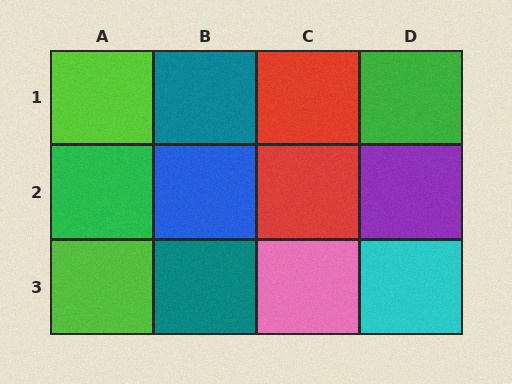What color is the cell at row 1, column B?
Teal.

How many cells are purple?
1 cell is purple.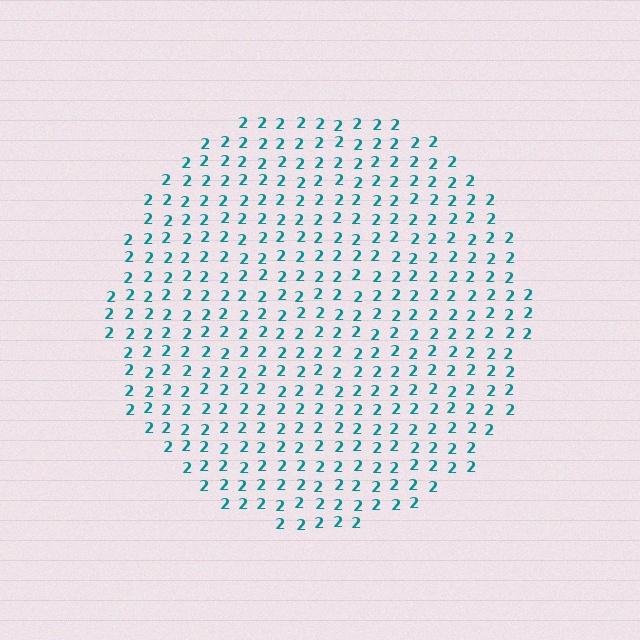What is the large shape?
The large shape is a circle.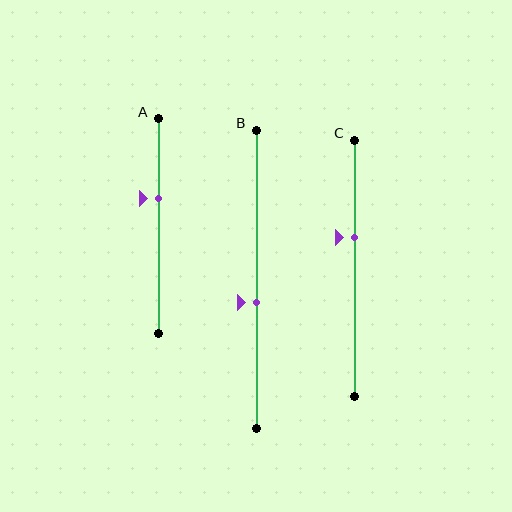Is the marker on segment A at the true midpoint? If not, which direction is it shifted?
No, the marker on segment A is shifted upward by about 13% of the segment length.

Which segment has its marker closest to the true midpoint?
Segment B has its marker closest to the true midpoint.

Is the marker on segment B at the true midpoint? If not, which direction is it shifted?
No, the marker on segment B is shifted downward by about 8% of the segment length.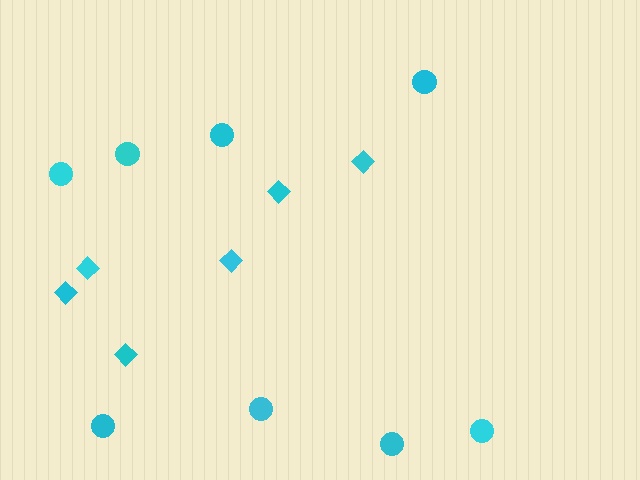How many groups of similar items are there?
There are 2 groups: one group of circles (8) and one group of diamonds (6).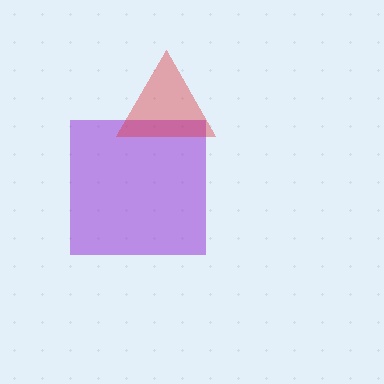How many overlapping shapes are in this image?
There are 2 overlapping shapes in the image.